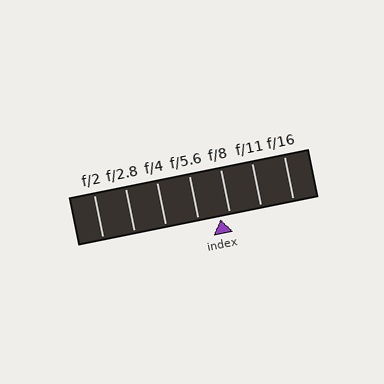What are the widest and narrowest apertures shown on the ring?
The widest aperture shown is f/2 and the narrowest is f/16.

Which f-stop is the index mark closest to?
The index mark is closest to f/8.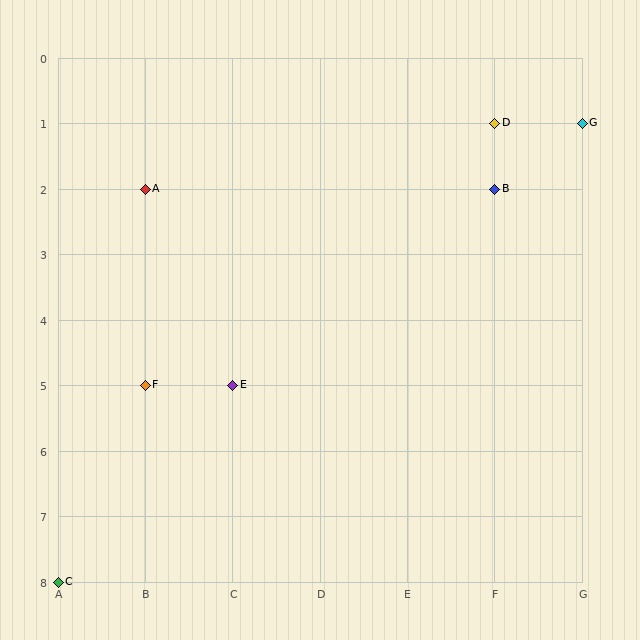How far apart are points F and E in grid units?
Points F and E are 1 column apart.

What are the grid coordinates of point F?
Point F is at grid coordinates (B, 5).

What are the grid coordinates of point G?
Point G is at grid coordinates (G, 1).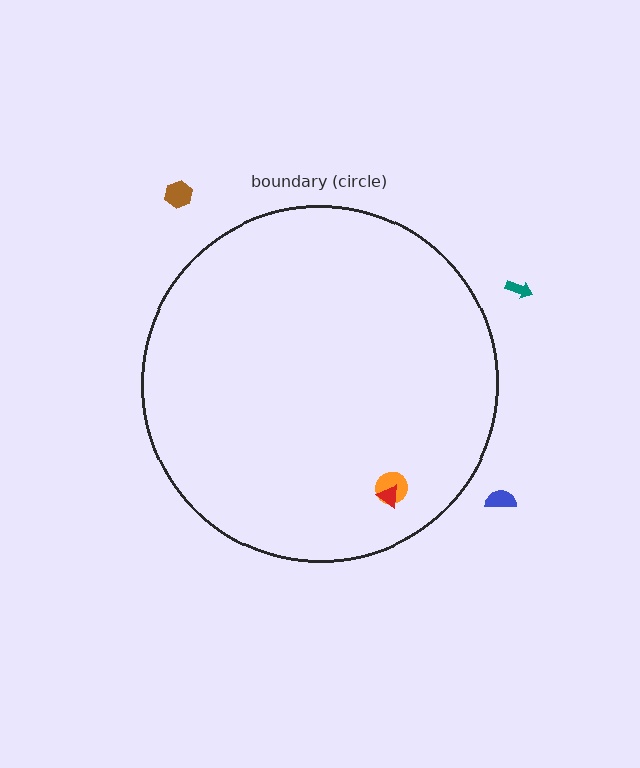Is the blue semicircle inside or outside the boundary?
Outside.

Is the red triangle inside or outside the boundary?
Inside.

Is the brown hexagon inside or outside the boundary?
Outside.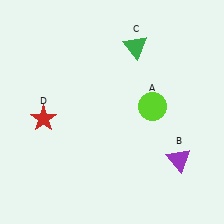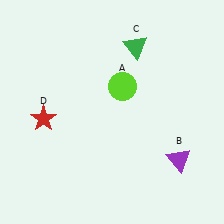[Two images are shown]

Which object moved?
The lime circle (A) moved left.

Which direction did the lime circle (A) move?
The lime circle (A) moved left.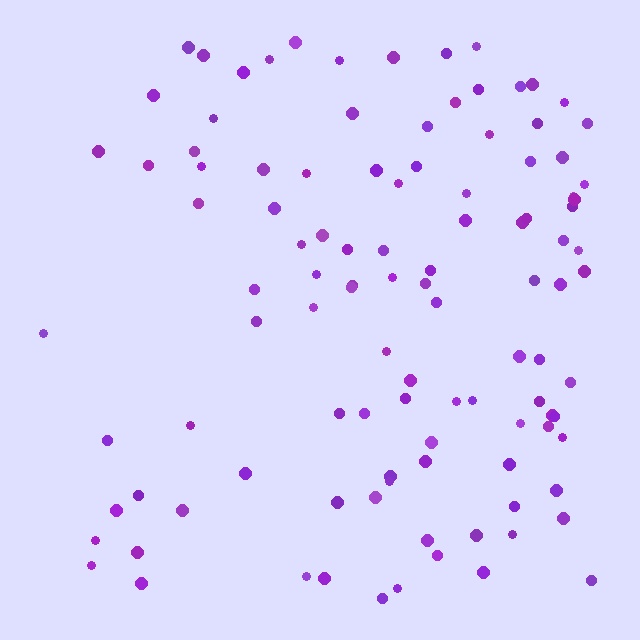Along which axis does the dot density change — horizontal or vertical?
Horizontal.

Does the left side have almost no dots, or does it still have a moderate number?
Still a moderate number, just noticeably fewer than the right.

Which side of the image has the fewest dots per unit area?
The left.